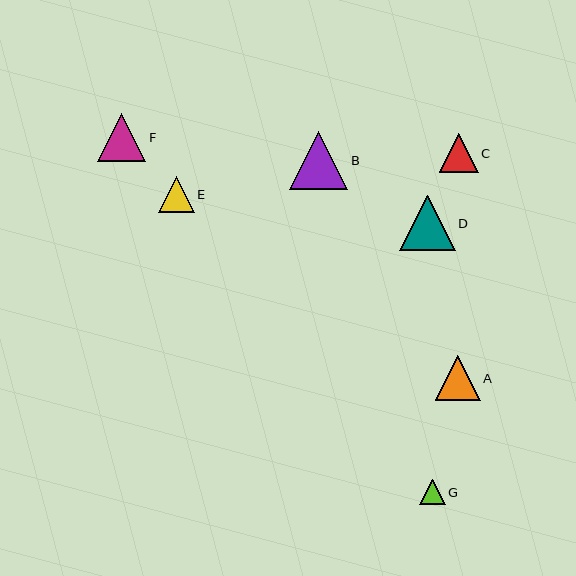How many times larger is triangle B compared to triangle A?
Triangle B is approximately 1.3 times the size of triangle A.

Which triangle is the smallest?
Triangle G is the smallest with a size of approximately 26 pixels.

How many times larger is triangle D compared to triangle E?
Triangle D is approximately 1.5 times the size of triangle E.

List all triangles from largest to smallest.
From largest to smallest: B, D, F, A, C, E, G.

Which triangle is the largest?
Triangle B is the largest with a size of approximately 58 pixels.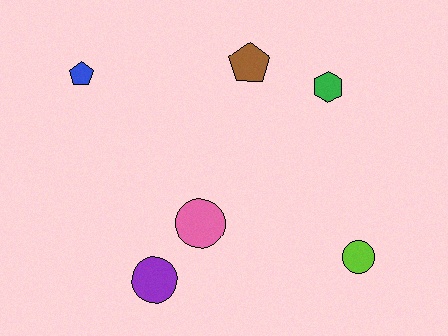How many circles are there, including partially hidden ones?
There are 3 circles.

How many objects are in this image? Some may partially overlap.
There are 6 objects.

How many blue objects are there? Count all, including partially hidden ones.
There is 1 blue object.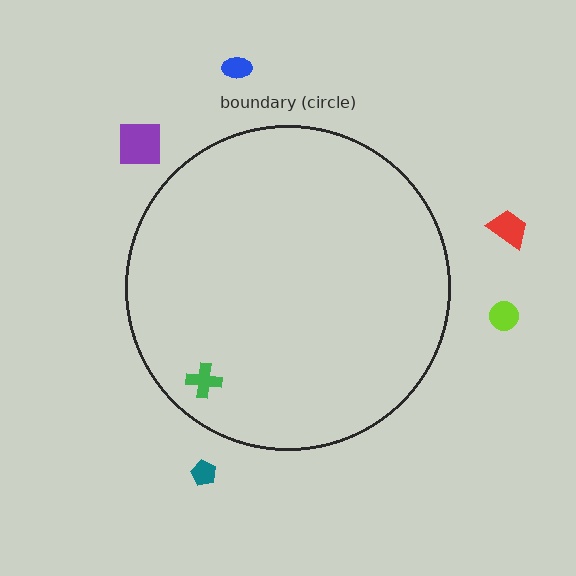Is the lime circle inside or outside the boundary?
Outside.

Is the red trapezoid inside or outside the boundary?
Outside.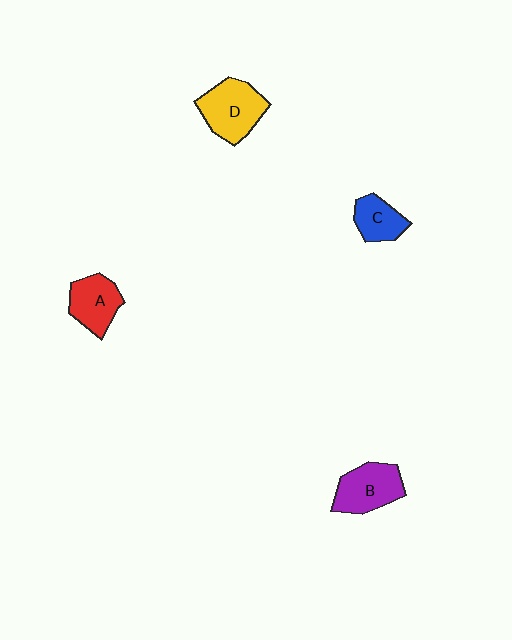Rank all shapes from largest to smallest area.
From largest to smallest: D (yellow), B (purple), A (red), C (blue).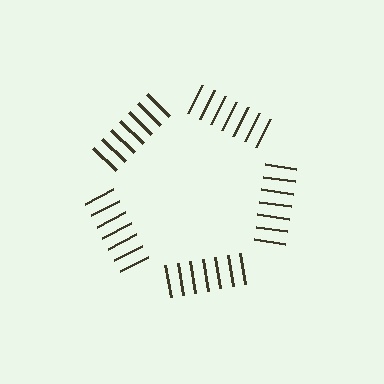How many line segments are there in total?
35 — 7 along each of the 5 edges.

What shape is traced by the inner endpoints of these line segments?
An illusory pentagon — the line segments terminate on its edges but no continuous stroke is drawn.